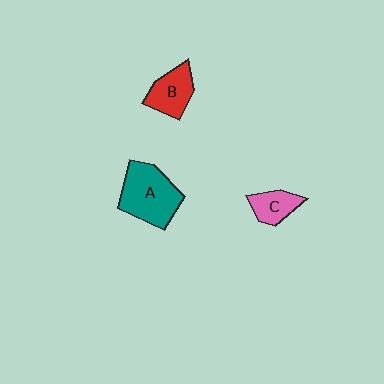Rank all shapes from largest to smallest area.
From largest to smallest: A (teal), B (red), C (pink).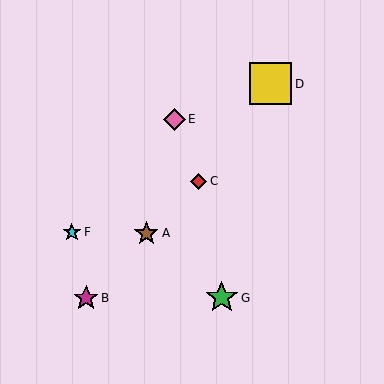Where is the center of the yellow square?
The center of the yellow square is at (271, 84).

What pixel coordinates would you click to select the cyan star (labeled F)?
Click at (72, 232) to select the cyan star F.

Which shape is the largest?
The yellow square (labeled D) is the largest.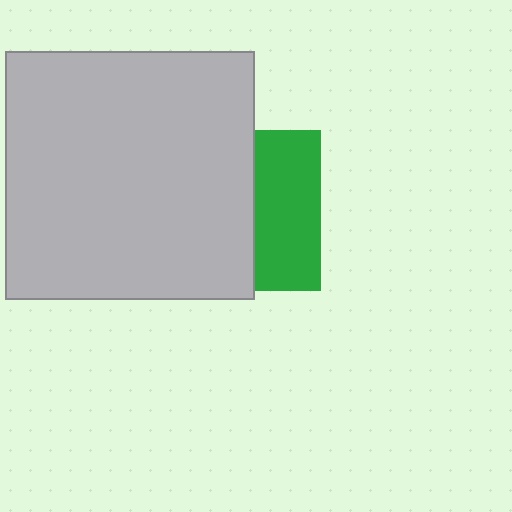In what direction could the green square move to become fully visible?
The green square could move right. That would shift it out from behind the light gray square entirely.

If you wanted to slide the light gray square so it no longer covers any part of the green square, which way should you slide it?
Slide it left — that is the most direct way to separate the two shapes.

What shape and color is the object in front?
The object in front is a light gray square.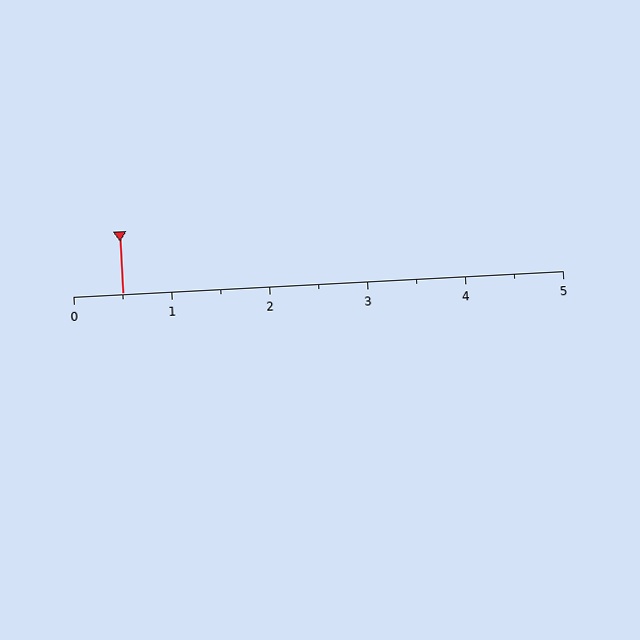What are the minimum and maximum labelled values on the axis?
The axis runs from 0 to 5.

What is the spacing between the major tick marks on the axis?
The major ticks are spaced 1 apart.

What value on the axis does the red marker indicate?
The marker indicates approximately 0.5.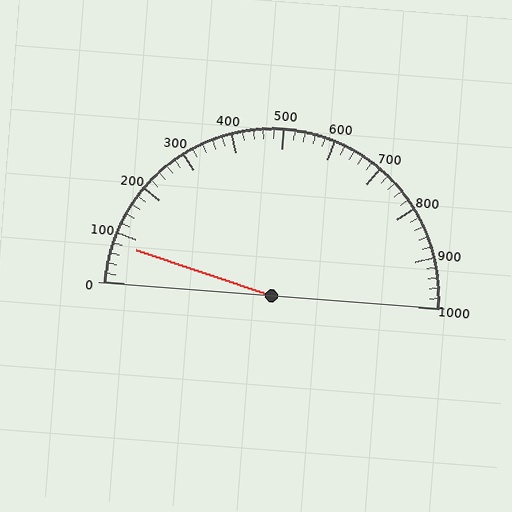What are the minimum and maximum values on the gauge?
The gauge ranges from 0 to 1000.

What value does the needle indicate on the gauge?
The needle indicates approximately 80.